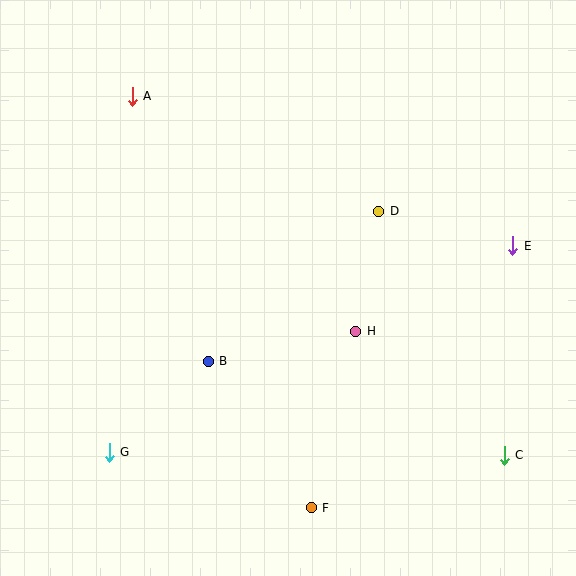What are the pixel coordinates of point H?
Point H is at (356, 331).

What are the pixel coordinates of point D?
Point D is at (379, 211).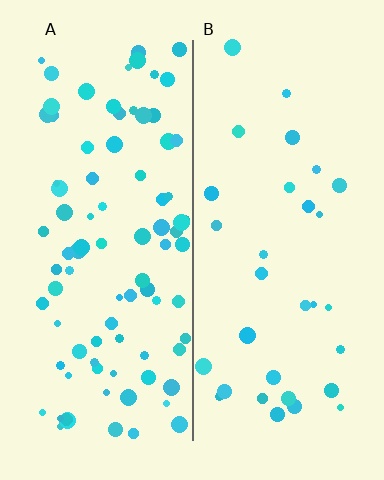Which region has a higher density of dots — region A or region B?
A (the left).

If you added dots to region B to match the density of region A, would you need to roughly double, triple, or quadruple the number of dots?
Approximately triple.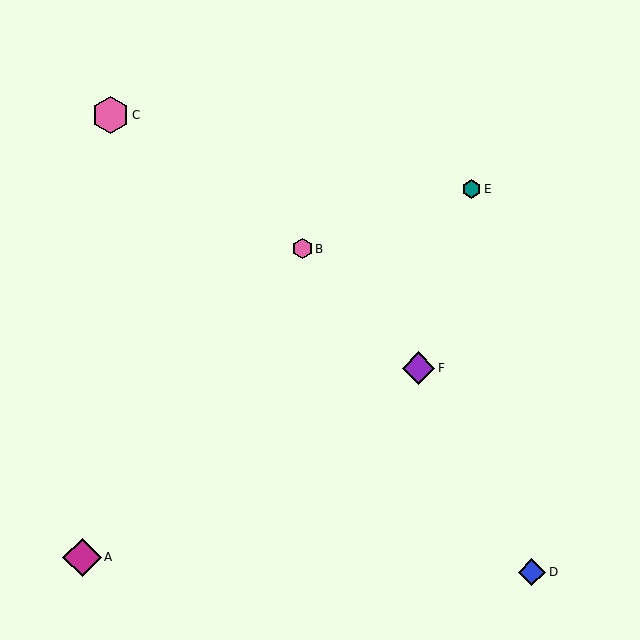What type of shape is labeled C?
Shape C is a pink hexagon.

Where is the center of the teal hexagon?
The center of the teal hexagon is at (472, 189).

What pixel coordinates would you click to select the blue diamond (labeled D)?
Click at (532, 572) to select the blue diamond D.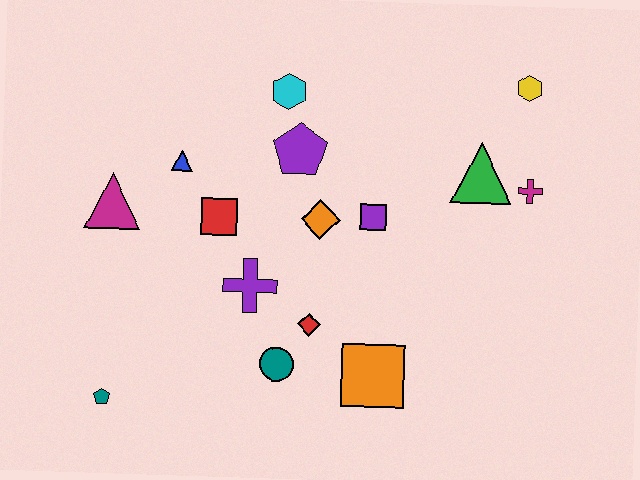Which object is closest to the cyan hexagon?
The purple pentagon is closest to the cyan hexagon.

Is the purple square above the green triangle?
No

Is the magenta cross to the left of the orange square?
No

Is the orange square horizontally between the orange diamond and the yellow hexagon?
Yes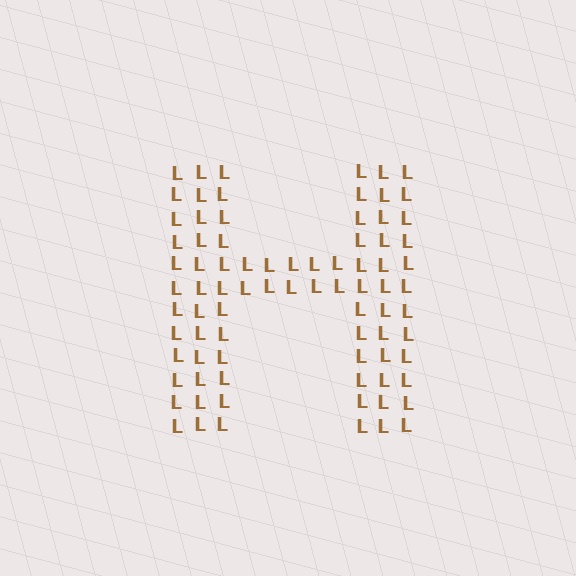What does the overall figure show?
The overall figure shows the letter H.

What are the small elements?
The small elements are letter L's.